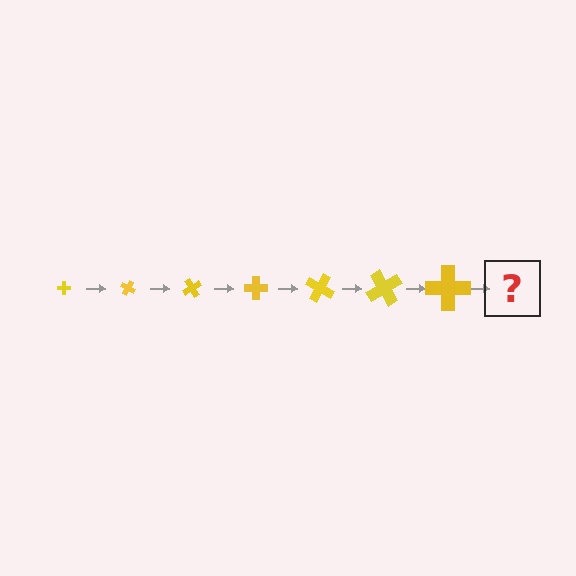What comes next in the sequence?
The next element should be a cross, larger than the previous one and rotated 210 degrees from the start.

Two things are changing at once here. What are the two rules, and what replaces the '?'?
The two rules are that the cross grows larger each step and it rotates 30 degrees each step. The '?' should be a cross, larger than the previous one and rotated 210 degrees from the start.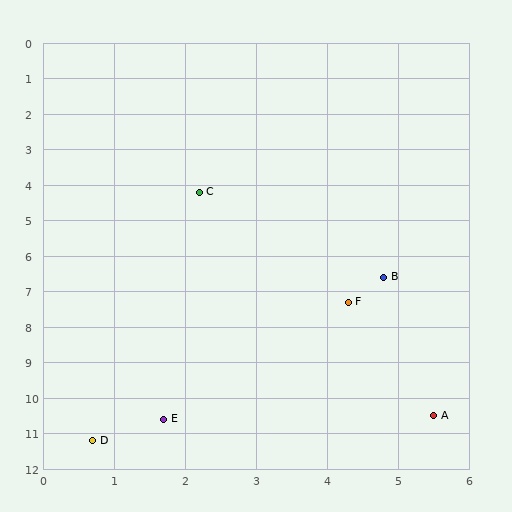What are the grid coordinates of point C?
Point C is at approximately (2.2, 4.2).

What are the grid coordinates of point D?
Point D is at approximately (0.7, 11.2).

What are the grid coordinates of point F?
Point F is at approximately (4.3, 7.3).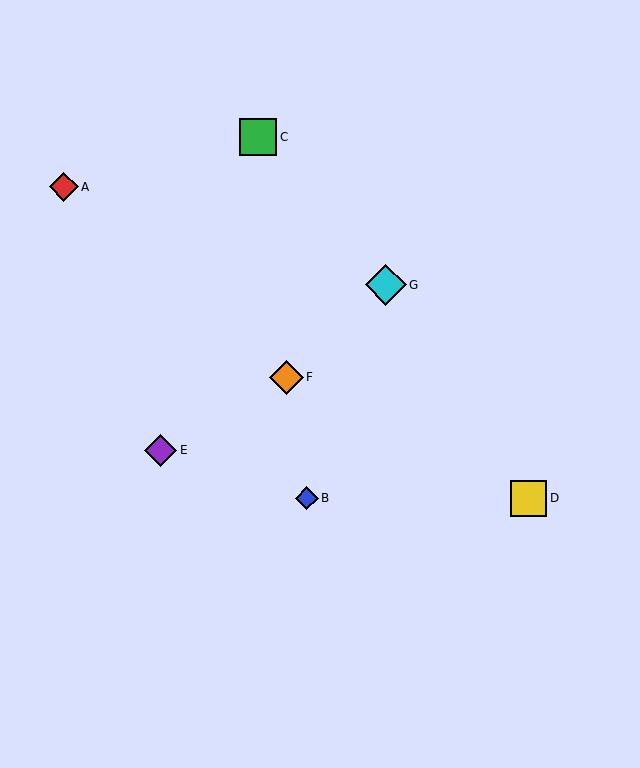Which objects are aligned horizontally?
Objects B, D are aligned horizontally.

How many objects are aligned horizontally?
2 objects (B, D) are aligned horizontally.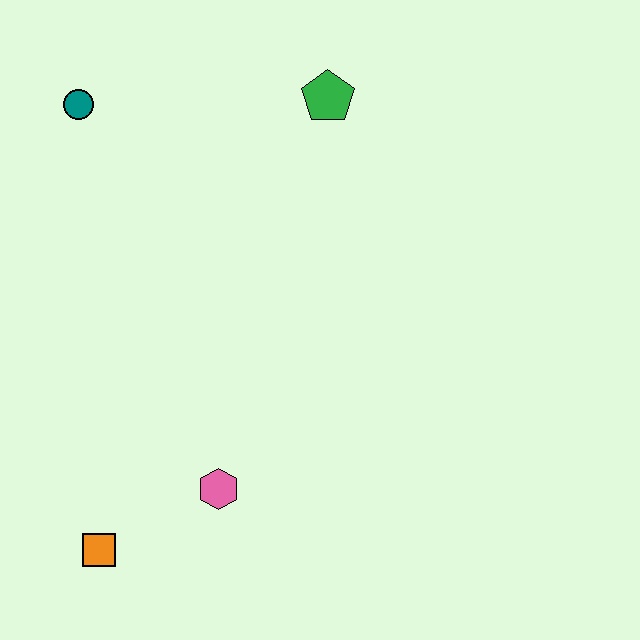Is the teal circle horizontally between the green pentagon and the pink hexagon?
No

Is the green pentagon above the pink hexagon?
Yes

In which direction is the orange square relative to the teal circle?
The orange square is below the teal circle.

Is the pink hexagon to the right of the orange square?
Yes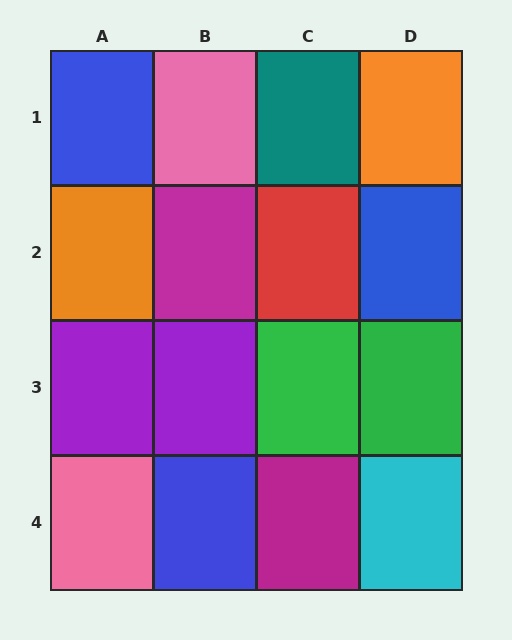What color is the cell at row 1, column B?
Pink.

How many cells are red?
1 cell is red.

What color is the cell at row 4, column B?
Blue.